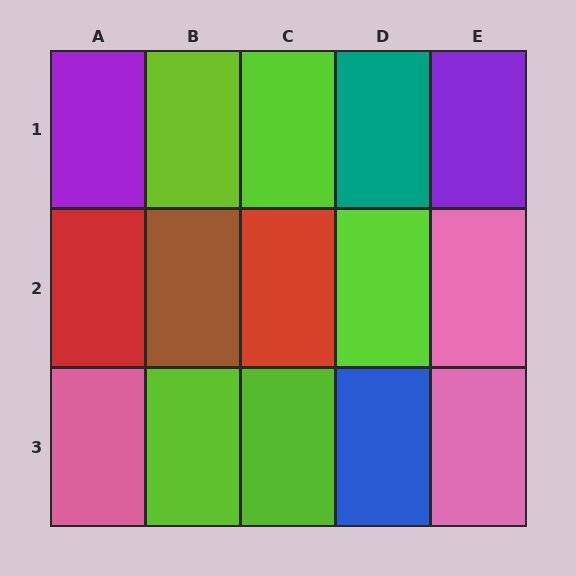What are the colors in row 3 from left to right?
Pink, lime, lime, blue, pink.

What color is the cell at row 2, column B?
Brown.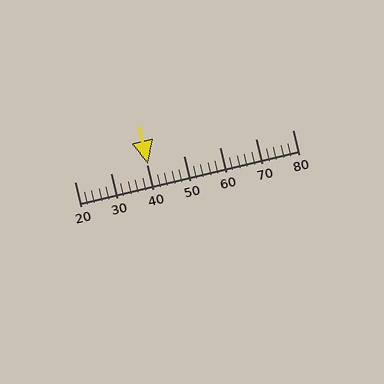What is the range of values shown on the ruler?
The ruler shows values from 20 to 80.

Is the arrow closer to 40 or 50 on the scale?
The arrow is closer to 40.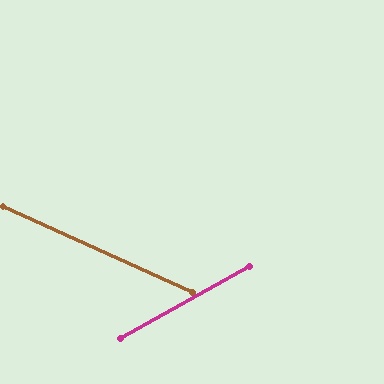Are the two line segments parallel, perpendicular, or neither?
Neither parallel nor perpendicular — they differ by about 54°.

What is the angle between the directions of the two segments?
Approximately 54 degrees.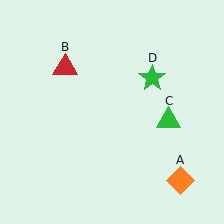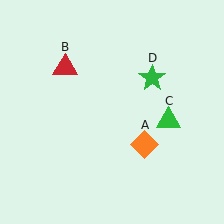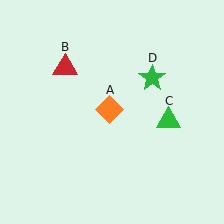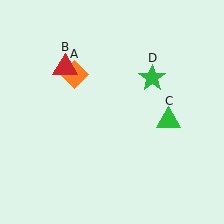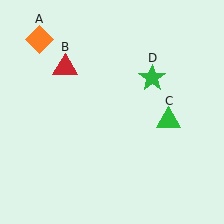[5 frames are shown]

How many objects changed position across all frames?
1 object changed position: orange diamond (object A).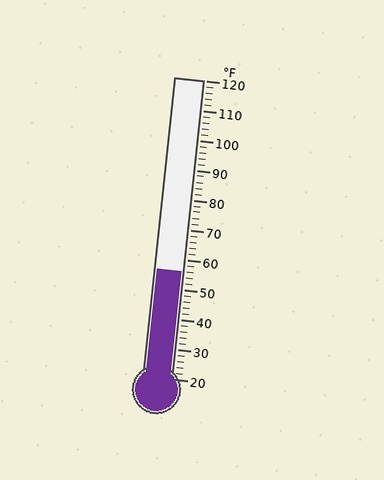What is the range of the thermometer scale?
The thermometer scale ranges from 20°F to 120°F.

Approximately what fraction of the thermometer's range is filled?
The thermometer is filled to approximately 35% of its range.